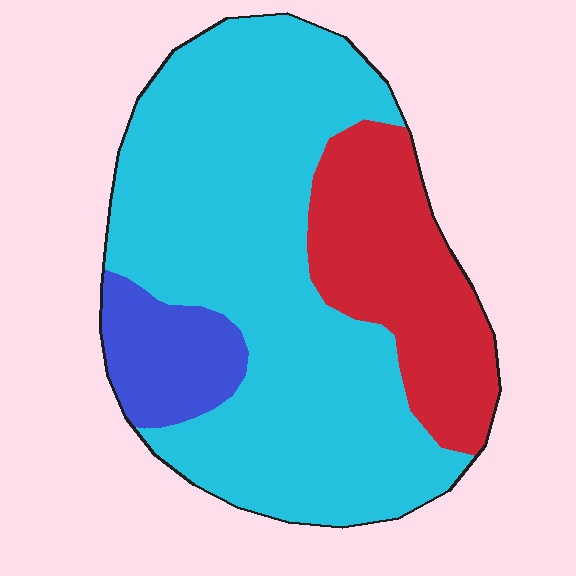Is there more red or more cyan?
Cyan.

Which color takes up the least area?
Blue, at roughly 10%.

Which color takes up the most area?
Cyan, at roughly 65%.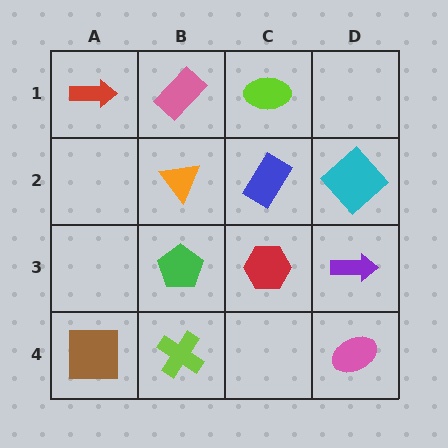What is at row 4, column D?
A pink ellipse.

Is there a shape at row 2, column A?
No, that cell is empty.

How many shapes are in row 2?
3 shapes.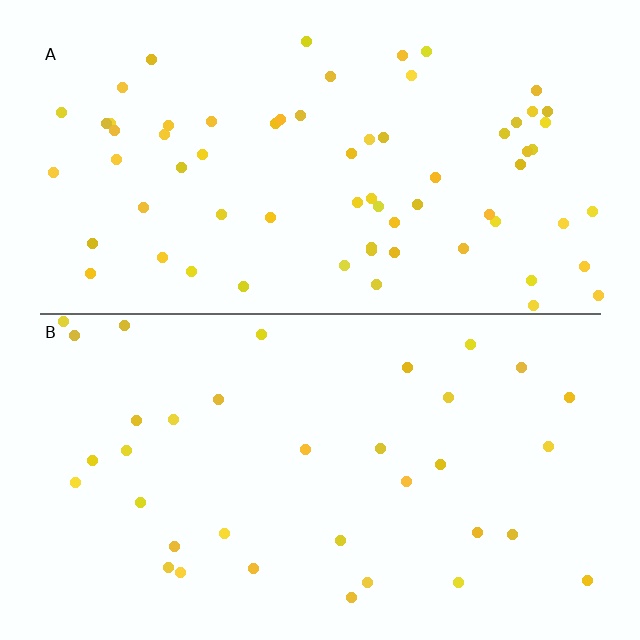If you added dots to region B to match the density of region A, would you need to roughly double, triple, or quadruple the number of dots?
Approximately double.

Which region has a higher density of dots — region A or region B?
A (the top).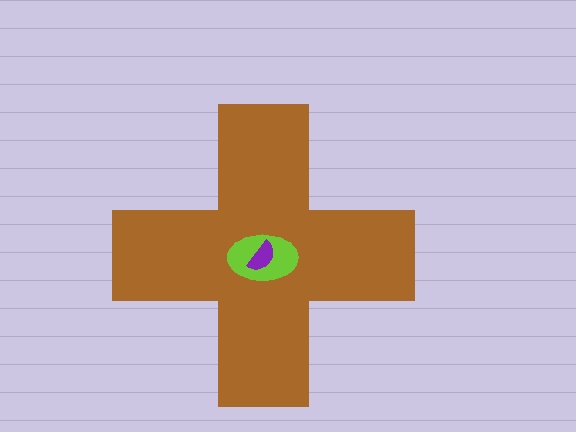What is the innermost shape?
The purple semicircle.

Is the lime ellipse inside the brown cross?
Yes.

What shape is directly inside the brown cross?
The lime ellipse.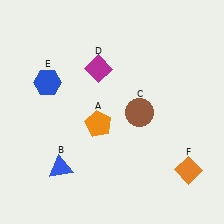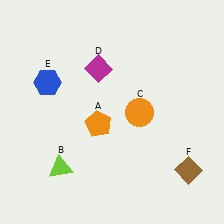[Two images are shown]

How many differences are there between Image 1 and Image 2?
There are 3 differences between the two images.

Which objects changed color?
B changed from blue to lime. C changed from brown to orange. F changed from orange to brown.